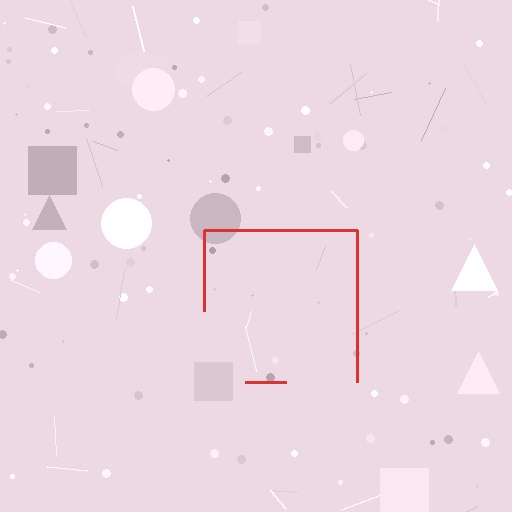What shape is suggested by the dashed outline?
The dashed outline suggests a square.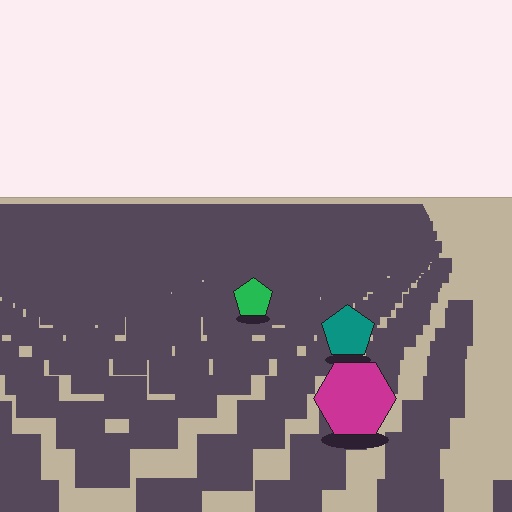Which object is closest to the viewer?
The magenta hexagon is closest. The texture marks near it are larger and more spread out.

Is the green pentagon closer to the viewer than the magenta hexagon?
No. The magenta hexagon is closer — you can tell from the texture gradient: the ground texture is coarser near it.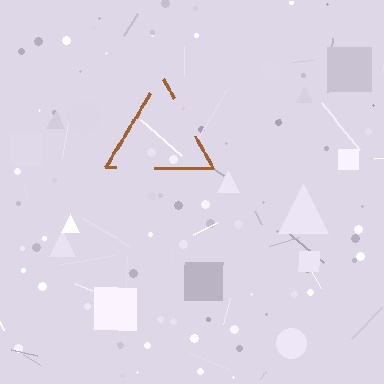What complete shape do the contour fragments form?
The contour fragments form a triangle.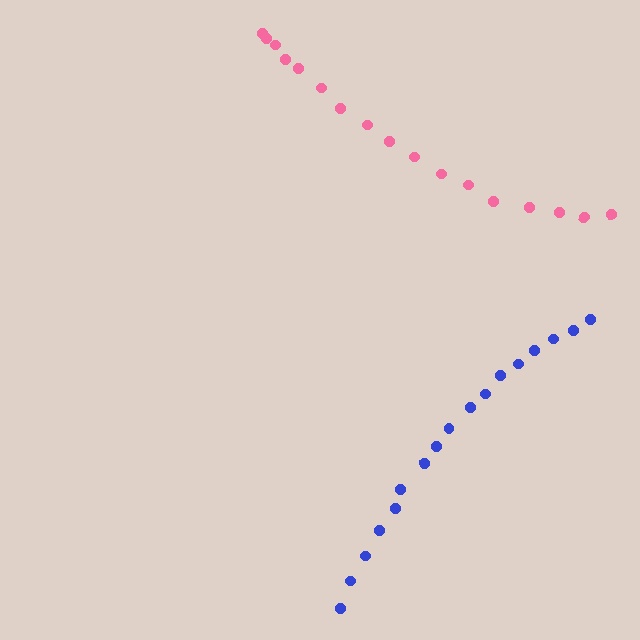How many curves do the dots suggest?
There are 2 distinct paths.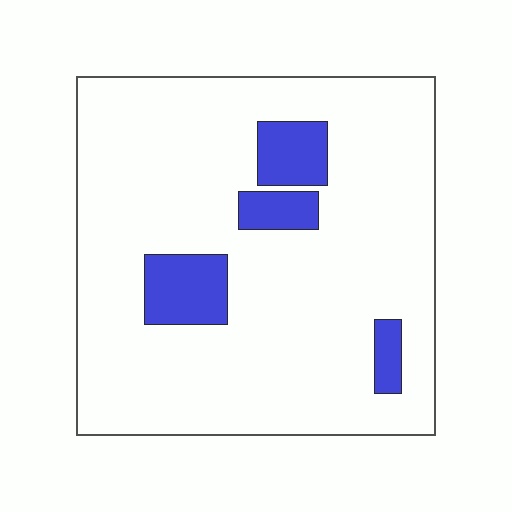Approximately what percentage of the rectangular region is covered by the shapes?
Approximately 10%.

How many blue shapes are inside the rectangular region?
4.